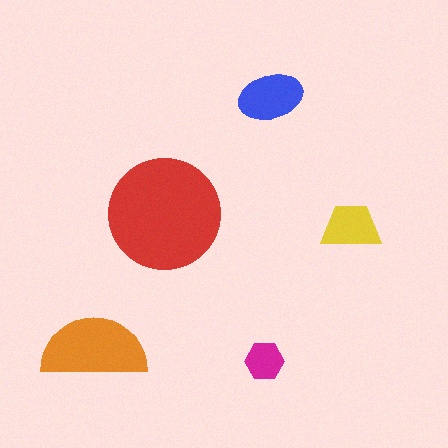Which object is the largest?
The red circle.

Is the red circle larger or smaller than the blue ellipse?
Larger.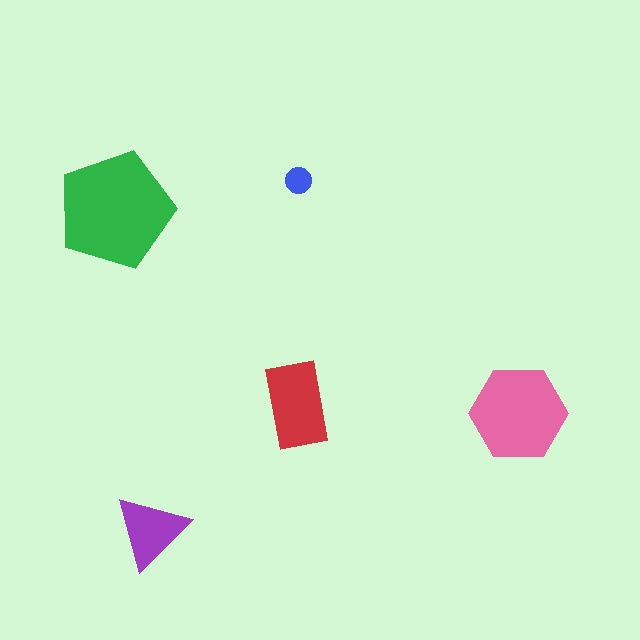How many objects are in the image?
There are 5 objects in the image.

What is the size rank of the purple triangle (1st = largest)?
4th.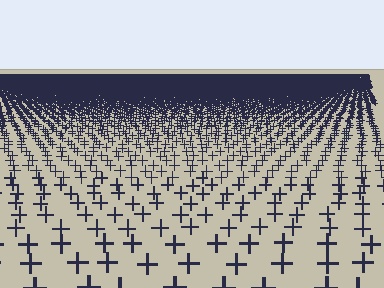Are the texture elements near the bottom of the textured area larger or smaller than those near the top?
Larger. Near the bottom, elements are closer to the viewer and appear at a bigger on-screen size.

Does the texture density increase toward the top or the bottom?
Density increases toward the top.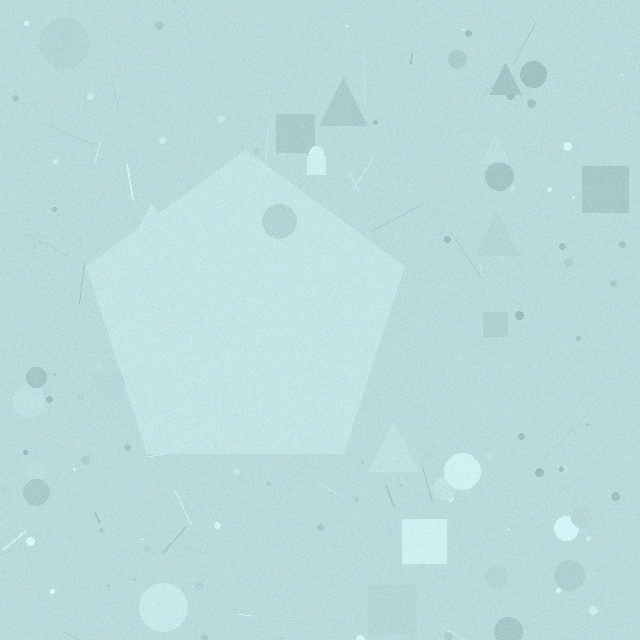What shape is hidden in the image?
A pentagon is hidden in the image.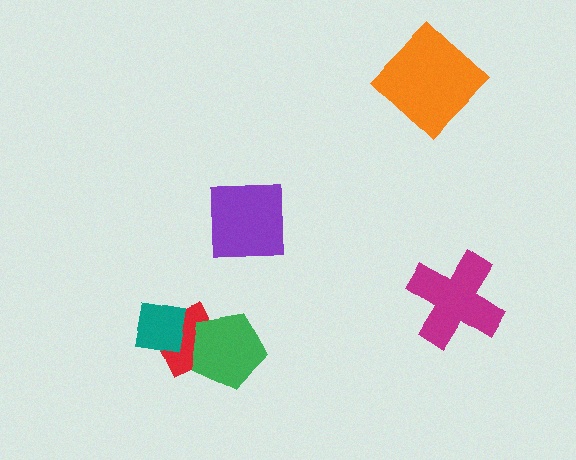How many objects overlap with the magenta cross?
0 objects overlap with the magenta cross.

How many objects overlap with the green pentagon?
1 object overlaps with the green pentagon.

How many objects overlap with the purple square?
0 objects overlap with the purple square.